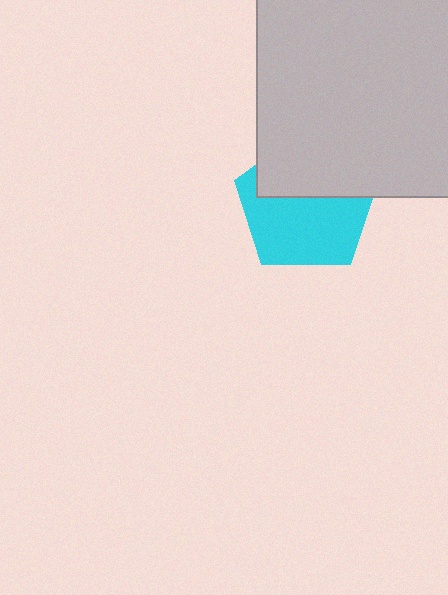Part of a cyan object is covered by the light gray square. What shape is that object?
It is a pentagon.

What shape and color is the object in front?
The object in front is a light gray square.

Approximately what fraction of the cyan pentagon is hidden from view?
Roughly 42% of the cyan pentagon is hidden behind the light gray square.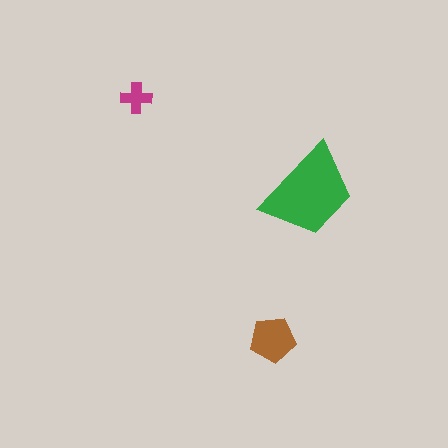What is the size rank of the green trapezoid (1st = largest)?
1st.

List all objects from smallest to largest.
The magenta cross, the brown pentagon, the green trapezoid.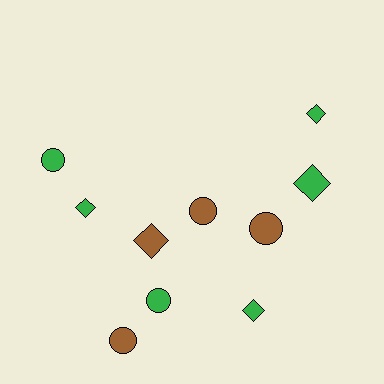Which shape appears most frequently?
Circle, with 5 objects.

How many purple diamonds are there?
There are no purple diamonds.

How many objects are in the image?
There are 10 objects.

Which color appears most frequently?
Green, with 6 objects.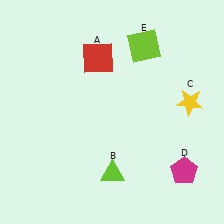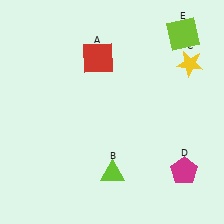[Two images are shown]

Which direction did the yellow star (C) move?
The yellow star (C) moved up.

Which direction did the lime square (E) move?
The lime square (E) moved right.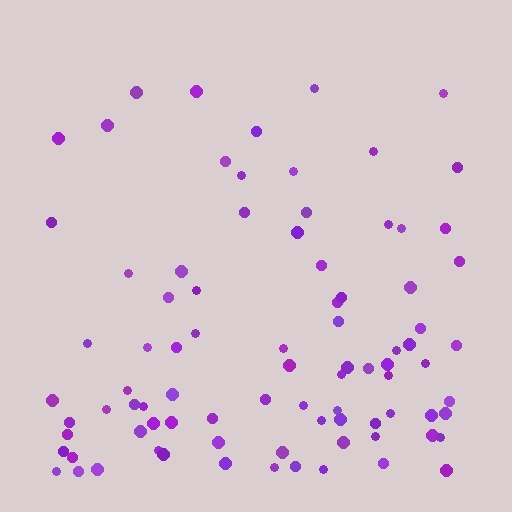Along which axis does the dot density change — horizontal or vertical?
Vertical.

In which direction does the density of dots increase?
From top to bottom, with the bottom side densest.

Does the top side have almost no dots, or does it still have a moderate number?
Still a moderate number, just noticeably fewer than the bottom.